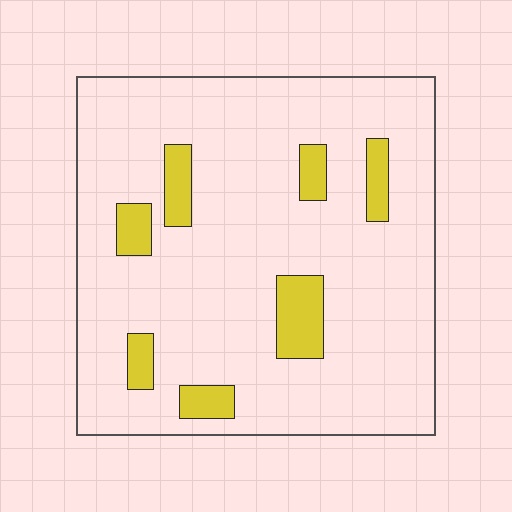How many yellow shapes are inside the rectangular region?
7.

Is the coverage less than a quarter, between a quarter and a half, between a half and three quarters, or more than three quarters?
Less than a quarter.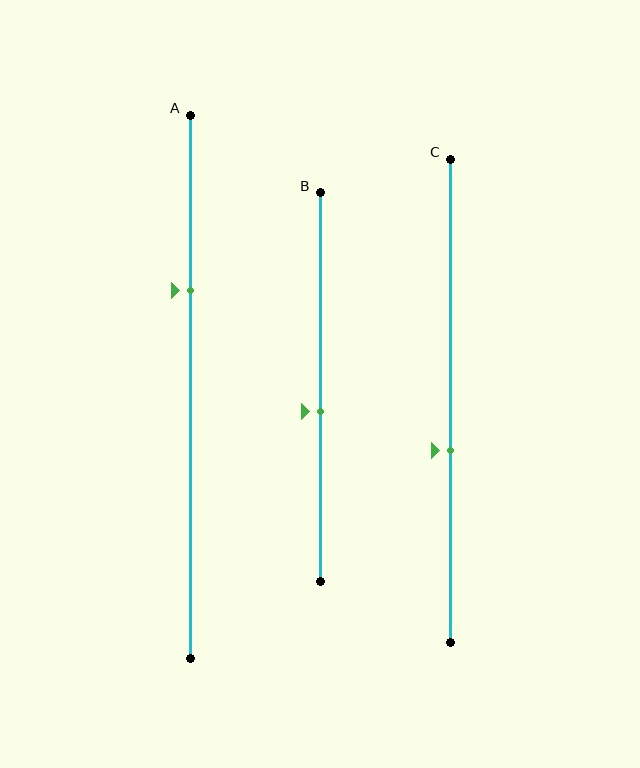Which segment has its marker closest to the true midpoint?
Segment B has its marker closest to the true midpoint.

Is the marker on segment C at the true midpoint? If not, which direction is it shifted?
No, the marker on segment C is shifted downward by about 10% of the segment length.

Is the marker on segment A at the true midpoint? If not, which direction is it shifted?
No, the marker on segment A is shifted upward by about 18% of the segment length.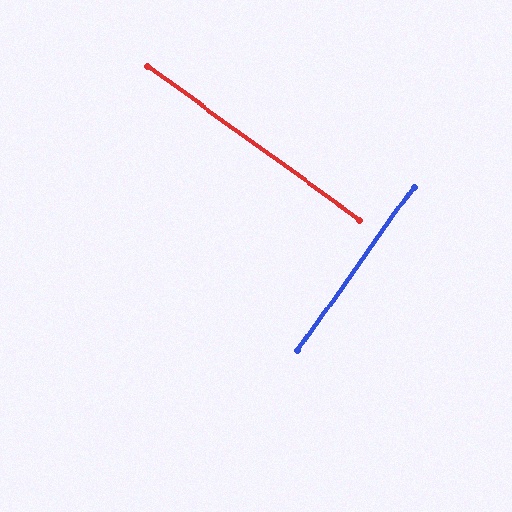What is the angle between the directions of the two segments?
Approximately 90 degrees.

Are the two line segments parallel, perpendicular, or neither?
Perpendicular — they meet at approximately 90°.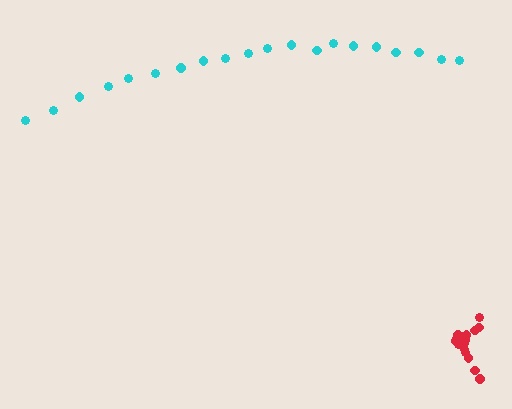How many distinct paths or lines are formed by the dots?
There are 2 distinct paths.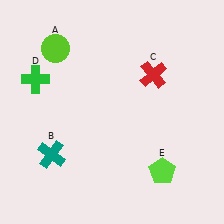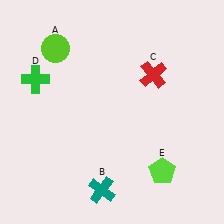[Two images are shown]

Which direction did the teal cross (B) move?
The teal cross (B) moved right.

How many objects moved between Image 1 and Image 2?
1 object moved between the two images.